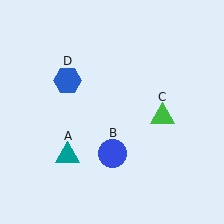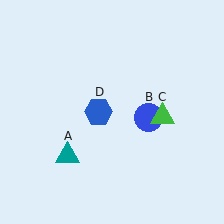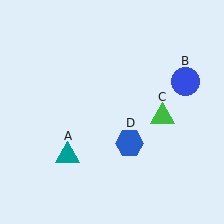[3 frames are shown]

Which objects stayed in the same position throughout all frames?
Teal triangle (object A) and green triangle (object C) remained stationary.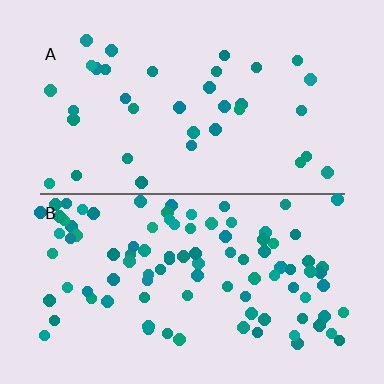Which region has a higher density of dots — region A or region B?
B (the bottom).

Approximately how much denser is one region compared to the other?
Approximately 2.8× — region B over region A.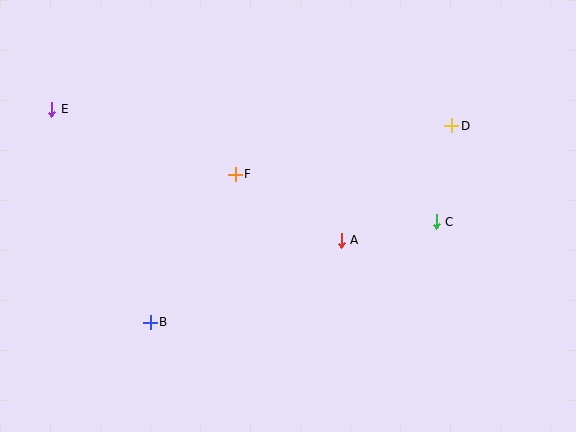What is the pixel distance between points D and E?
The distance between D and E is 401 pixels.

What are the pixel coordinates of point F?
Point F is at (235, 174).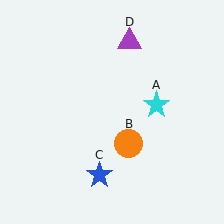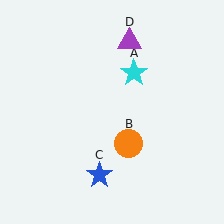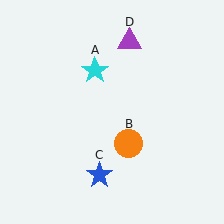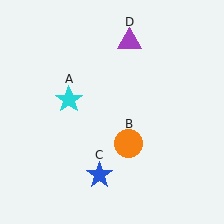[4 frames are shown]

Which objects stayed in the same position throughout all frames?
Orange circle (object B) and blue star (object C) and purple triangle (object D) remained stationary.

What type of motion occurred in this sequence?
The cyan star (object A) rotated counterclockwise around the center of the scene.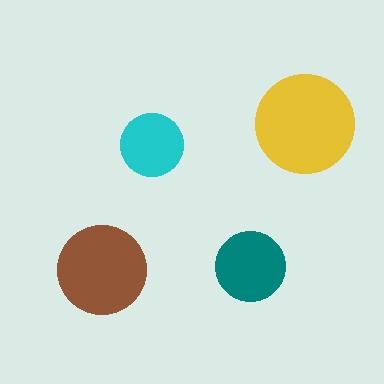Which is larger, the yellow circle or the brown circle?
The yellow one.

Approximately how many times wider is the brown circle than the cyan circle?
About 1.5 times wider.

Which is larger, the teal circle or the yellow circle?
The yellow one.